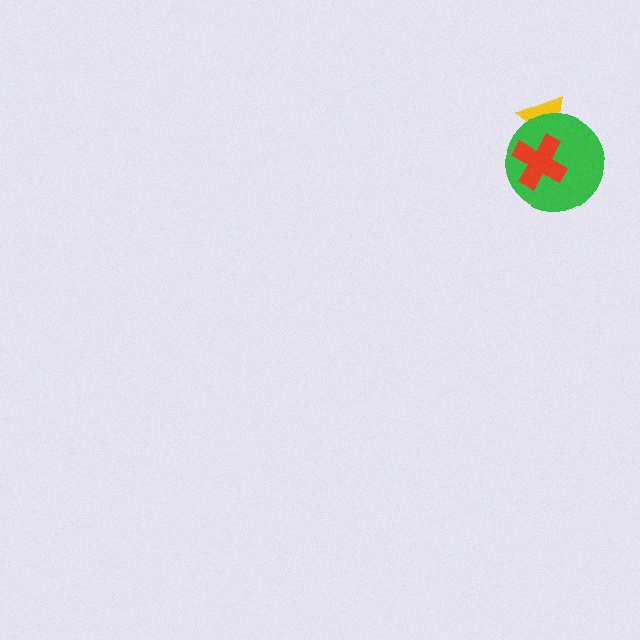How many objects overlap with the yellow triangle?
2 objects overlap with the yellow triangle.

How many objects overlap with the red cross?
2 objects overlap with the red cross.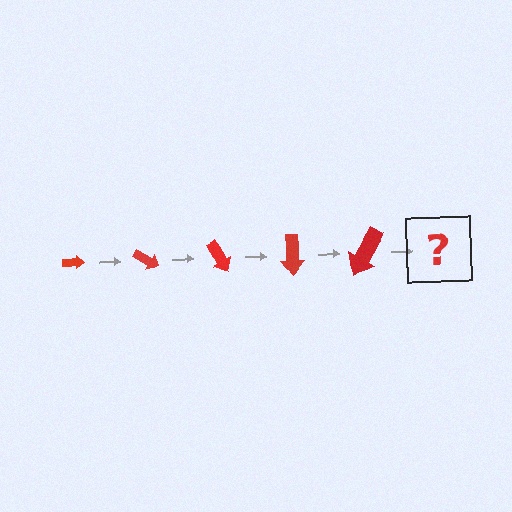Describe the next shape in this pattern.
It should be an arrow, larger than the previous one and rotated 150 degrees from the start.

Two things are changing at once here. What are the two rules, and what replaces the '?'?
The two rules are that the arrow grows larger each step and it rotates 30 degrees each step. The '?' should be an arrow, larger than the previous one and rotated 150 degrees from the start.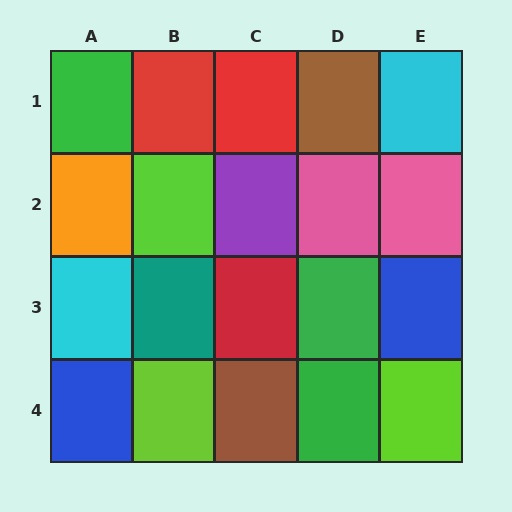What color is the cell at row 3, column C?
Red.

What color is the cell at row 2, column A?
Orange.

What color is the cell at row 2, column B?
Lime.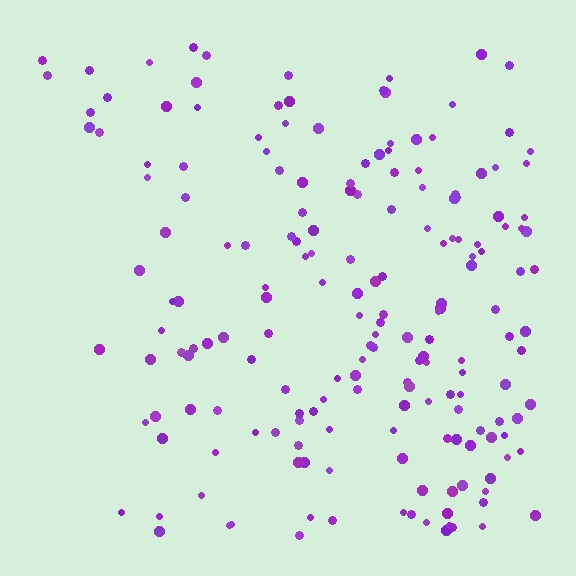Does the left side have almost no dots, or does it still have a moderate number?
Still a moderate number, just noticeably fewer than the right.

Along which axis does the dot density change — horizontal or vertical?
Horizontal.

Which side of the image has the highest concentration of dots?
The right.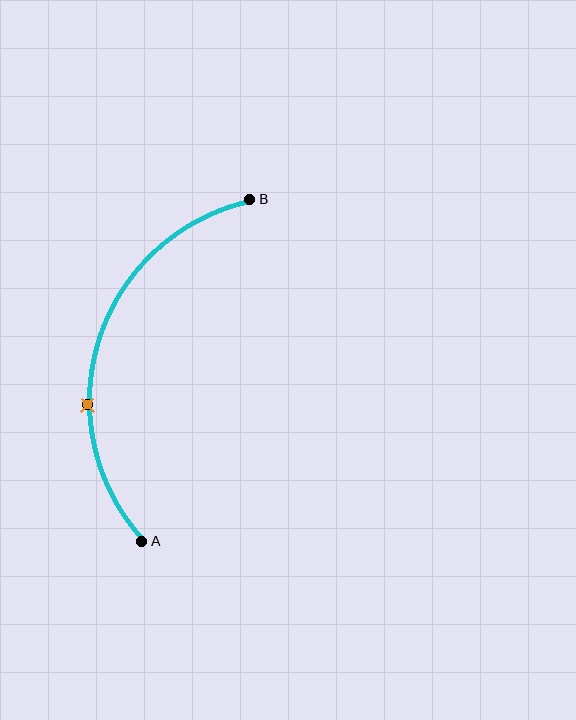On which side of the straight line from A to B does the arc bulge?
The arc bulges to the left of the straight line connecting A and B.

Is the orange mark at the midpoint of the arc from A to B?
No. The orange mark lies on the arc but is closer to endpoint A. The arc midpoint would be at the point on the curve equidistant along the arc from both A and B.